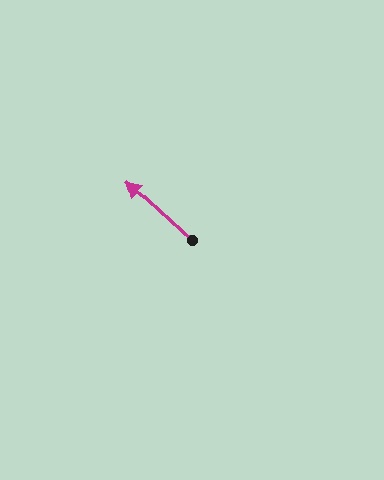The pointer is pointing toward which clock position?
Roughly 10 o'clock.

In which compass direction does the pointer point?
Northwest.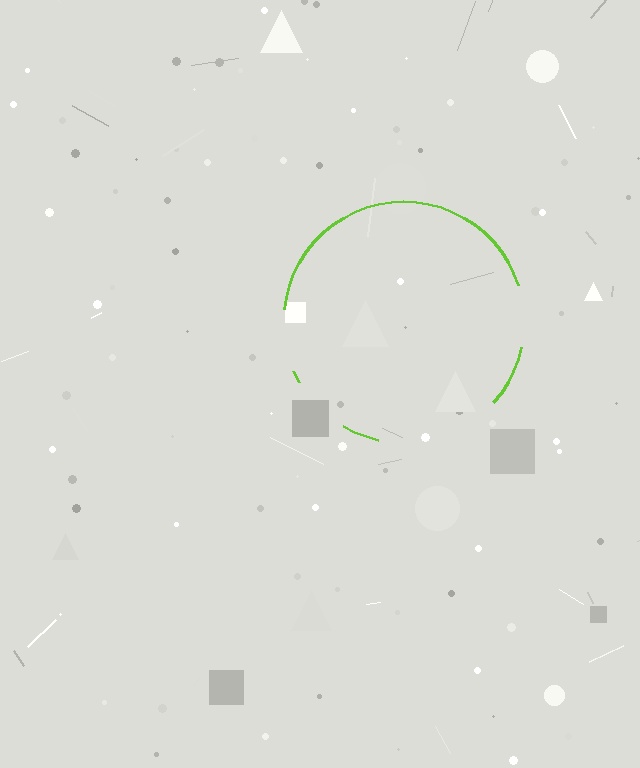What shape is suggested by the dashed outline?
The dashed outline suggests a circle.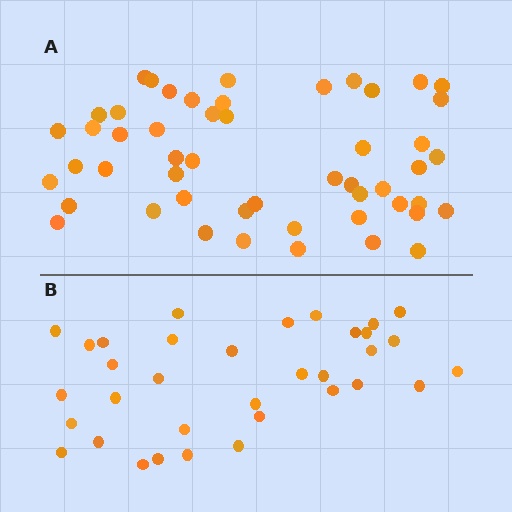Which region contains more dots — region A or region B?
Region A (the top region) has more dots.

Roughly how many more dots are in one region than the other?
Region A has approximately 15 more dots than region B.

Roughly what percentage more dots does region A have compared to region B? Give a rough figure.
About 50% more.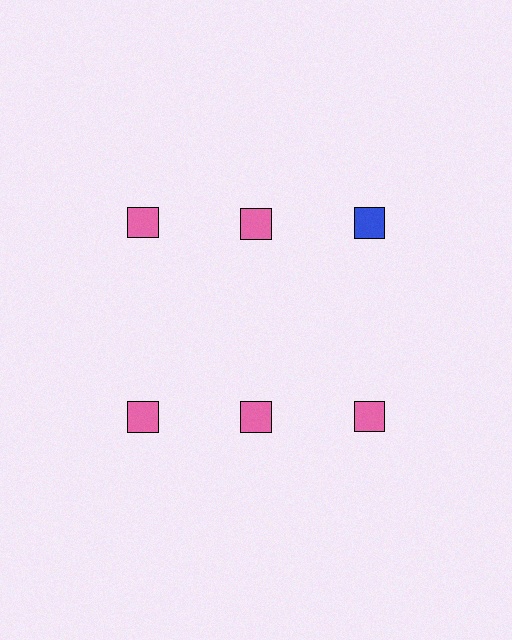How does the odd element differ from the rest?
It has a different color: blue instead of pink.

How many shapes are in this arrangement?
There are 6 shapes arranged in a grid pattern.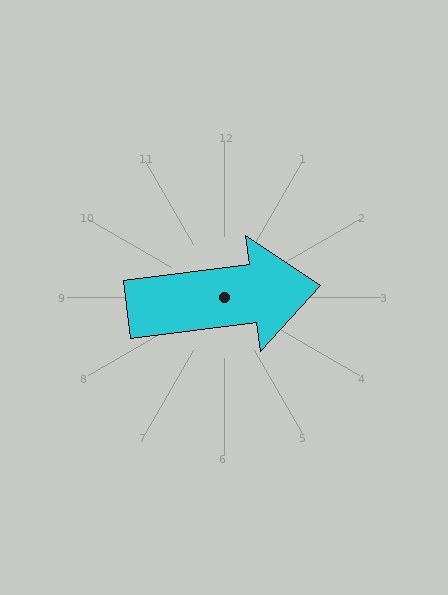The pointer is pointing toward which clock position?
Roughly 3 o'clock.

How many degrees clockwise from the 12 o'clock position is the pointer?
Approximately 83 degrees.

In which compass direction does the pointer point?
East.